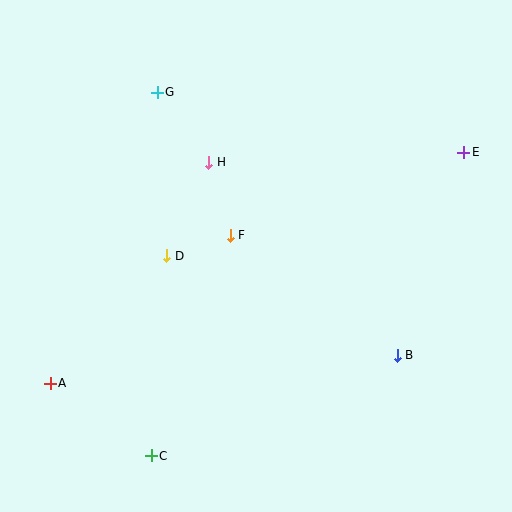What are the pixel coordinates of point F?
Point F is at (230, 235).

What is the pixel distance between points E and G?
The distance between E and G is 313 pixels.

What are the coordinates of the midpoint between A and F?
The midpoint between A and F is at (140, 309).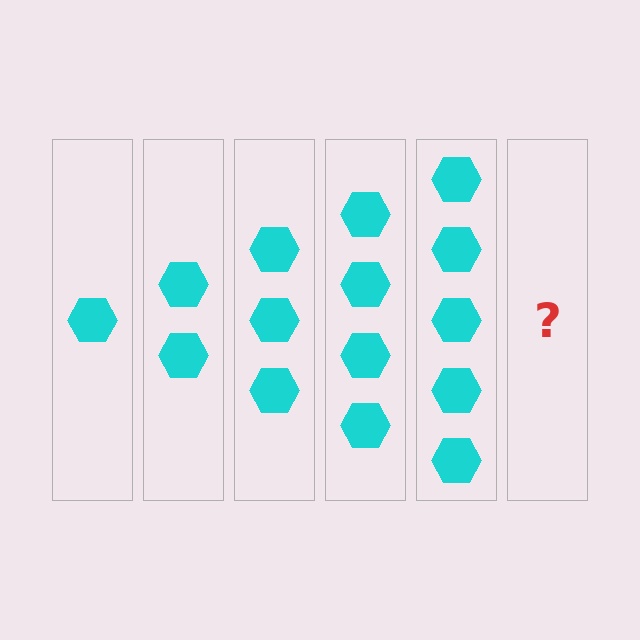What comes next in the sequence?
The next element should be 6 hexagons.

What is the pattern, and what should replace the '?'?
The pattern is that each step adds one more hexagon. The '?' should be 6 hexagons.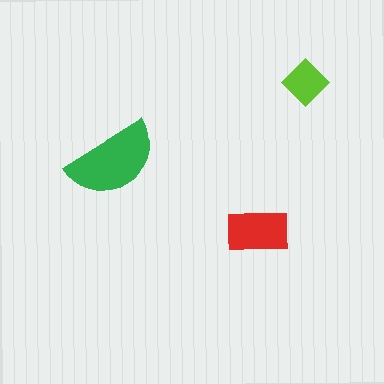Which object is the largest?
The green semicircle.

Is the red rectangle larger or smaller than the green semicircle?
Smaller.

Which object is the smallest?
The lime diamond.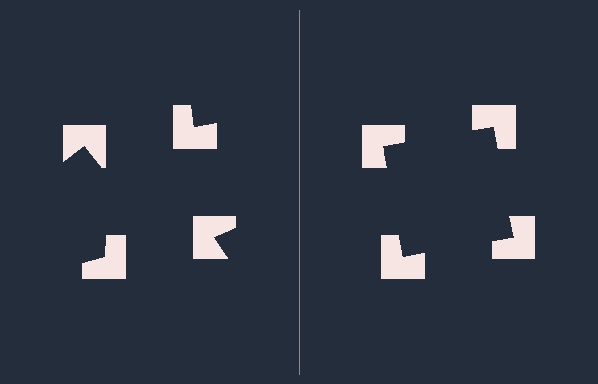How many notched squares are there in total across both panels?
8 — 4 on each side.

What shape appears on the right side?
An illusory square.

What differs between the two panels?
The notched squares are positioned identically on both sides; only the wedge orientations differ. On the right they align to a square; on the left they are misaligned.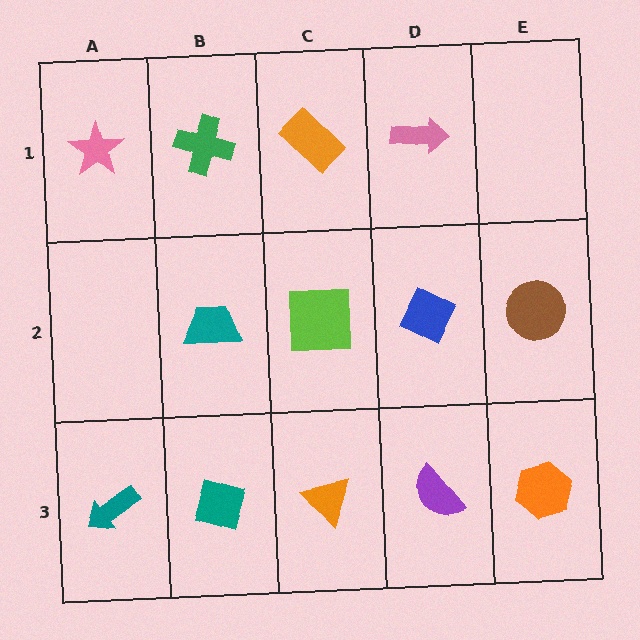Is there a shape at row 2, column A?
No, that cell is empty.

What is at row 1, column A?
A pink star.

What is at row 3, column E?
An orange hexagon.